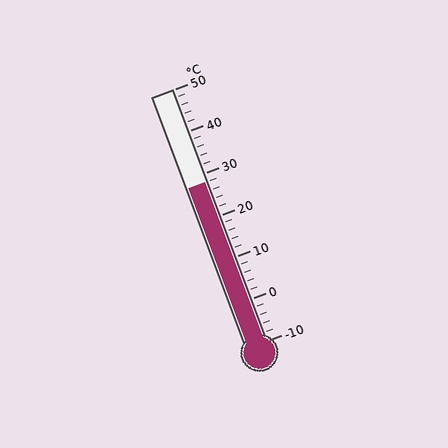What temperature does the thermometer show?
The thermometer shows approximately 28°C.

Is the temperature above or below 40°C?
The temperature is below 40°C.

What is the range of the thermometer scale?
The thermometer scale ranges from -10°C to 50°C.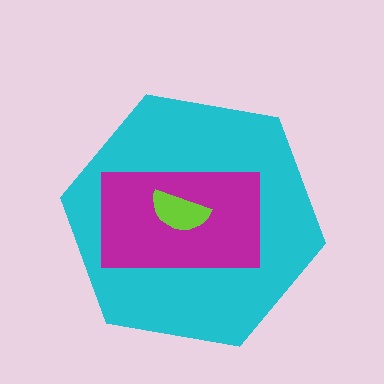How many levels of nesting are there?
3.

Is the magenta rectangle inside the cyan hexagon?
Yes.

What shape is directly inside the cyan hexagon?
The magenta rectangle.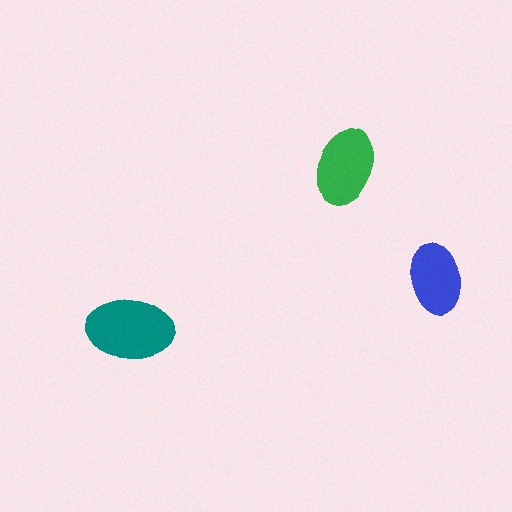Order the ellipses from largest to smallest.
the teal one, the green one, the blue one.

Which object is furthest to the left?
The teal ellipse is leftmost.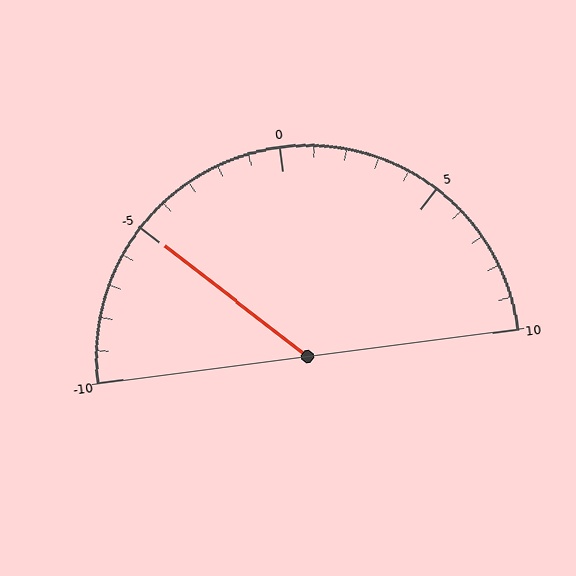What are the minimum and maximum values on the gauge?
The gauge ranges from -10 to 10.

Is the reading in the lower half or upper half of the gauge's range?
The reading is in the lower half of the range (-10 to 10).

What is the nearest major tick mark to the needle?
The nearest major tick mark is -5.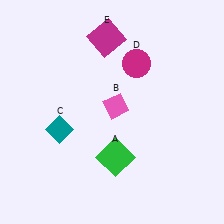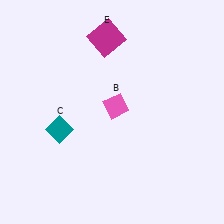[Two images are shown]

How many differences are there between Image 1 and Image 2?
There are 2 differences between the two images.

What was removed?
The green square (A), the magenta circle (D) were removed in Image 2.